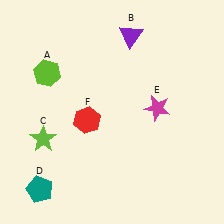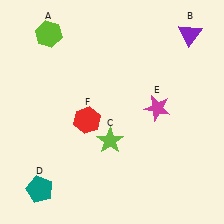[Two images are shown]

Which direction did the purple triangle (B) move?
The purple triangle (B) moved right.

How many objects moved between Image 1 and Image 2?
3 objects moved between the two images.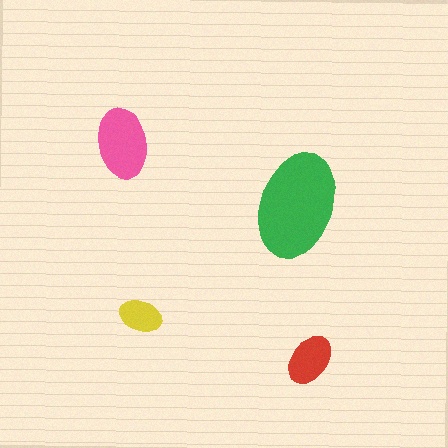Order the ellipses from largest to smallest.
the green one, the pink one, the red one, the yellow one.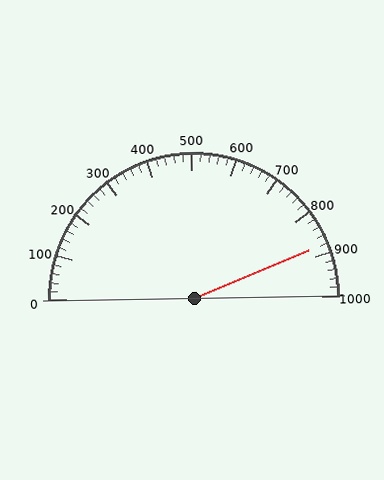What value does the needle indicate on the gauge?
The needle indicates approximately 880.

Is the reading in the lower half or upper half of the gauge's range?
The reading is in the upper half of the range (0 to 1000).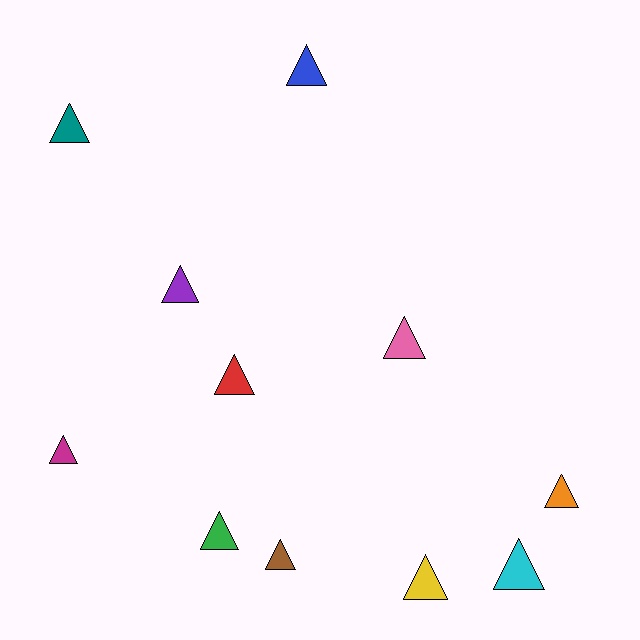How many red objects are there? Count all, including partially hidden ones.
There is 1 red object.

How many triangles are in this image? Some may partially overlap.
There are 11 triangles.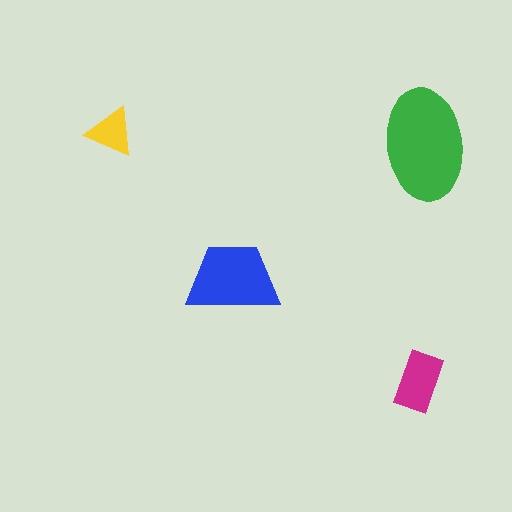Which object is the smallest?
The yellow triangle.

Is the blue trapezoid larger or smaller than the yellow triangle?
Larger.